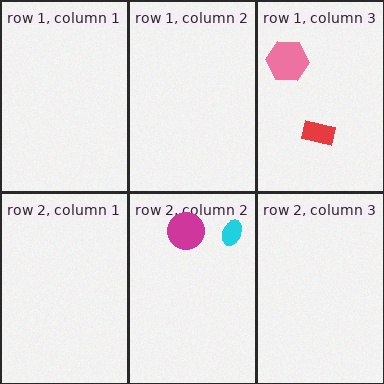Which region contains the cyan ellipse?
The row 2, column 2 region.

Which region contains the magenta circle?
The row 2, column 2 region.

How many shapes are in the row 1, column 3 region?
2.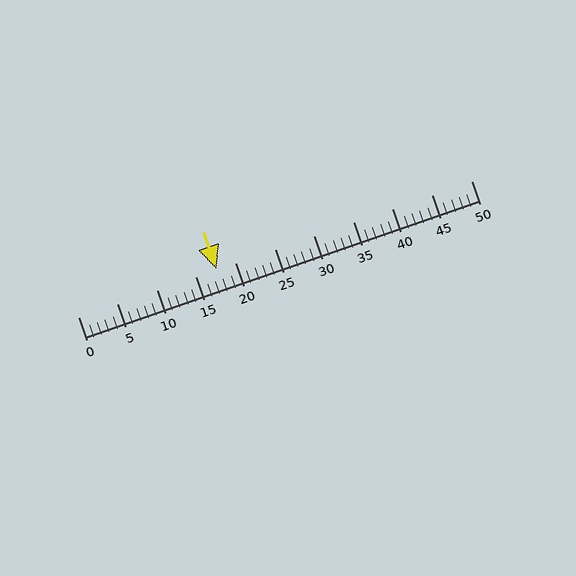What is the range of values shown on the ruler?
The ruler shows values from 0 to 50.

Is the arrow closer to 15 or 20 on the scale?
The arrow is closer to 20.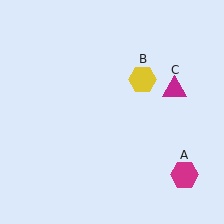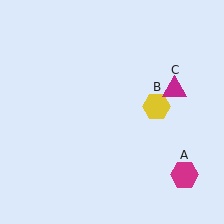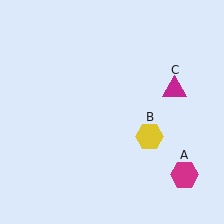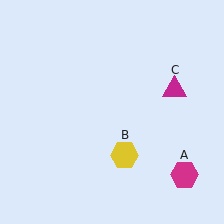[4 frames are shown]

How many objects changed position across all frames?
1 object changed position: yellow hexagon (object B).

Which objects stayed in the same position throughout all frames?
Magenta hexagon (object A) and magenta triangle (object C) remained stationary.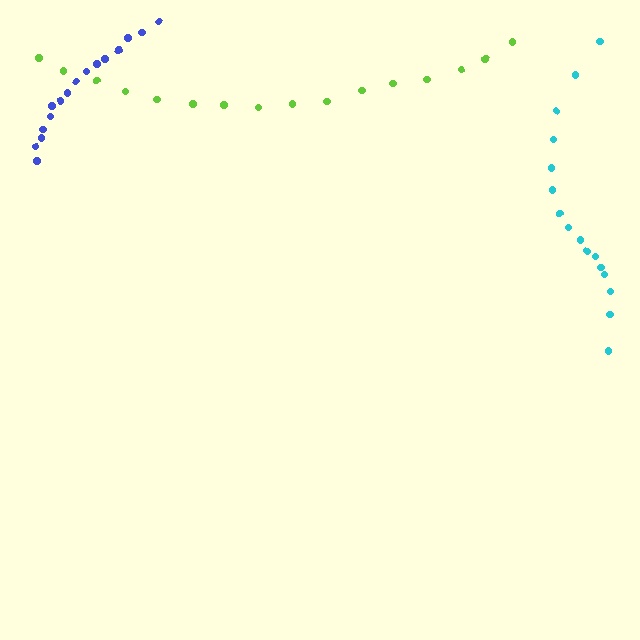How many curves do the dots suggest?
There are 3 distinct paths.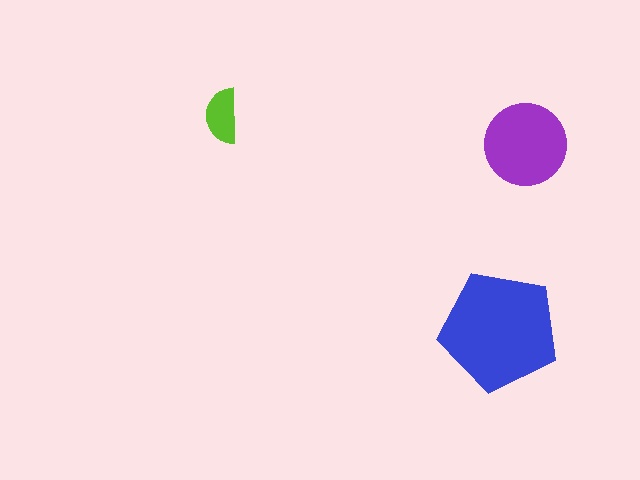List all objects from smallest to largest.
The lime semicircle, the purple circle, the blue pentagon.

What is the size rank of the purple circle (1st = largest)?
2nd.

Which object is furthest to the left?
The lime semicircle is leftmost.